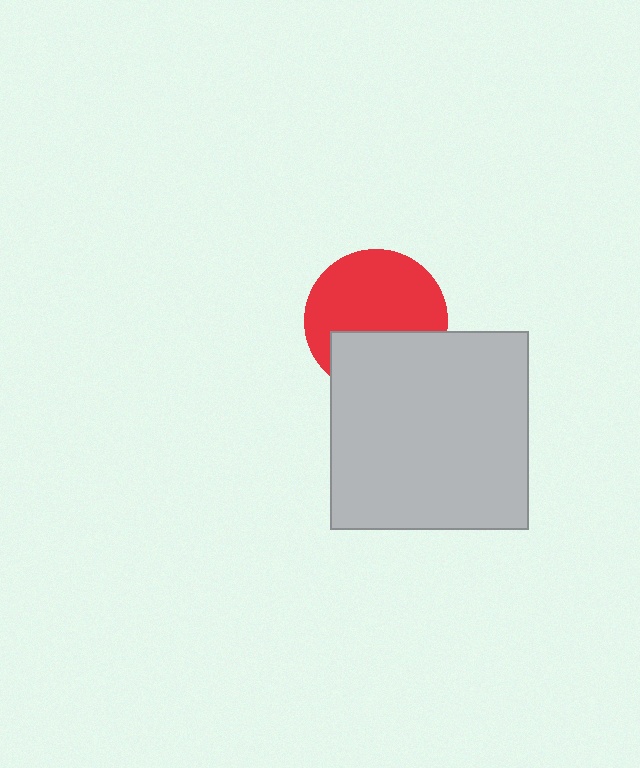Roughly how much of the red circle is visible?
About half of it is visible (roughly 64%).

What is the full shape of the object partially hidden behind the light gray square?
The partially hidden object is a red circle.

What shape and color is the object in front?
The object in front is a light gray square.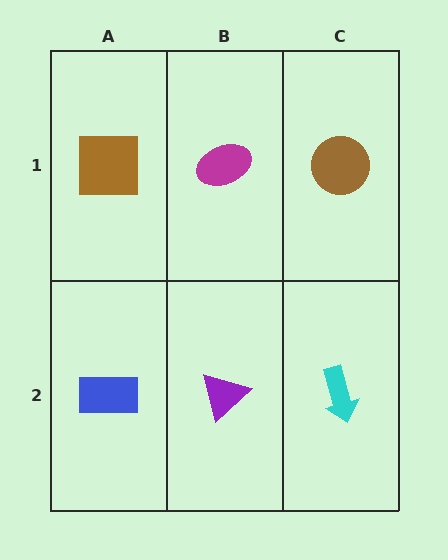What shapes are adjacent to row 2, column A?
A brown square (row 1, column A), a purple triangle (row 2, column B).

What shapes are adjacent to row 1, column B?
A purple triangle (row 2, column B), a brown square (row 1, column A), a brown circle (row 1, column C).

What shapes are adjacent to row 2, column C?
A brown circle (row 1, column C), a purple triangle (row 2, column B).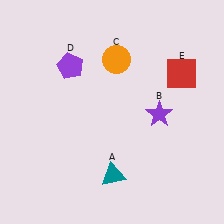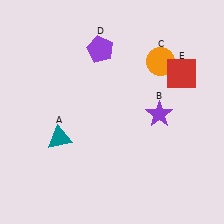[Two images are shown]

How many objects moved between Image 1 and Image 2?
3 objects moved between the two images.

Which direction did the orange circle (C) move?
The orange circle (C) moved right.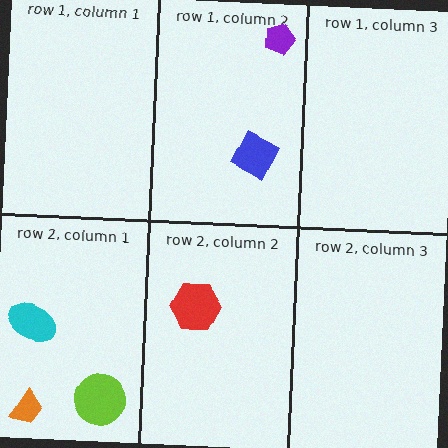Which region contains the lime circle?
The row 2, column 1 region.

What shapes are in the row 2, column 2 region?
The red hexagon.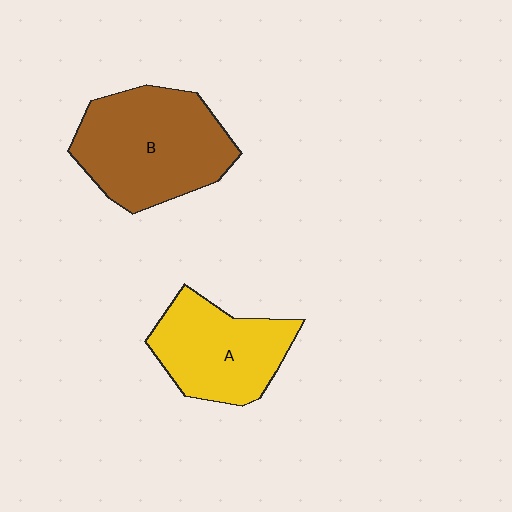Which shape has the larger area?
Shape B (brown).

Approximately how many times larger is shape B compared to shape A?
Approximately 1.3 times.